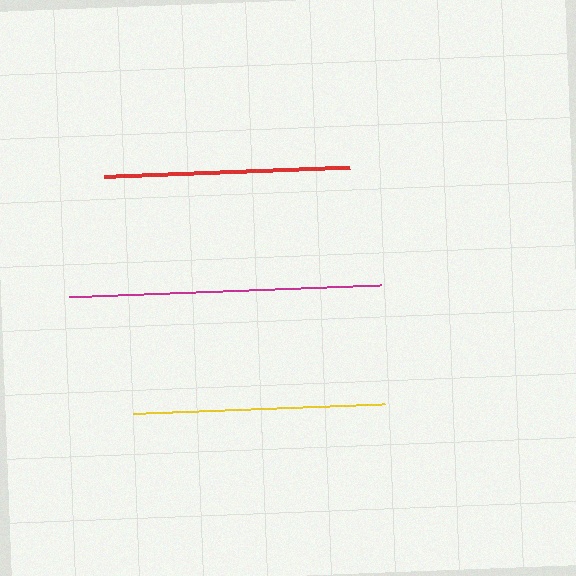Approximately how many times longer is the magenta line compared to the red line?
The magenta line is approximately 1.3 times the length of the red line.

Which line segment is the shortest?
The red line is the shortest at approximately 246 pixels.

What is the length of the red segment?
The red segment is approximately 246 pixels long.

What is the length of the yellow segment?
The yellow segment is approximately 251 pixels long.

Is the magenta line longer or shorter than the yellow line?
The magenta line is longer than the yellow line.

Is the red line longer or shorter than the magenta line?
The magenta line is longer than the red line.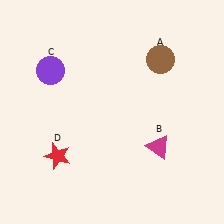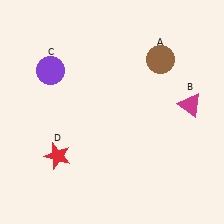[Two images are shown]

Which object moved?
The magenta triangle (B) moved up.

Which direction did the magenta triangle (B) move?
The magenta triangle (B) moved up.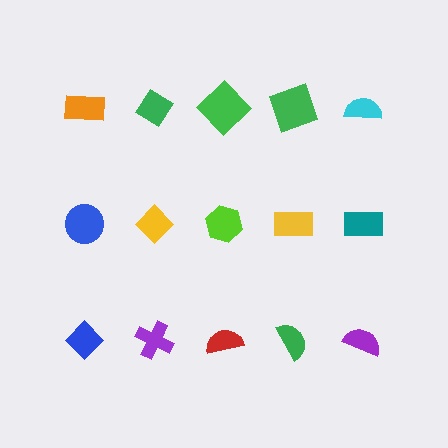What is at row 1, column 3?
A green diamond.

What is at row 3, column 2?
A purple cross.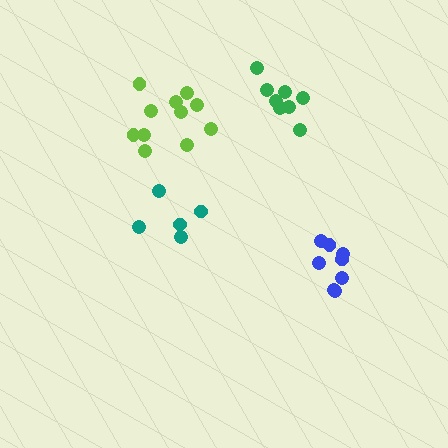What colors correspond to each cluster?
The clusters are colored: lime, teal, green, blue.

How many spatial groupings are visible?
There are 4 spatial groupings.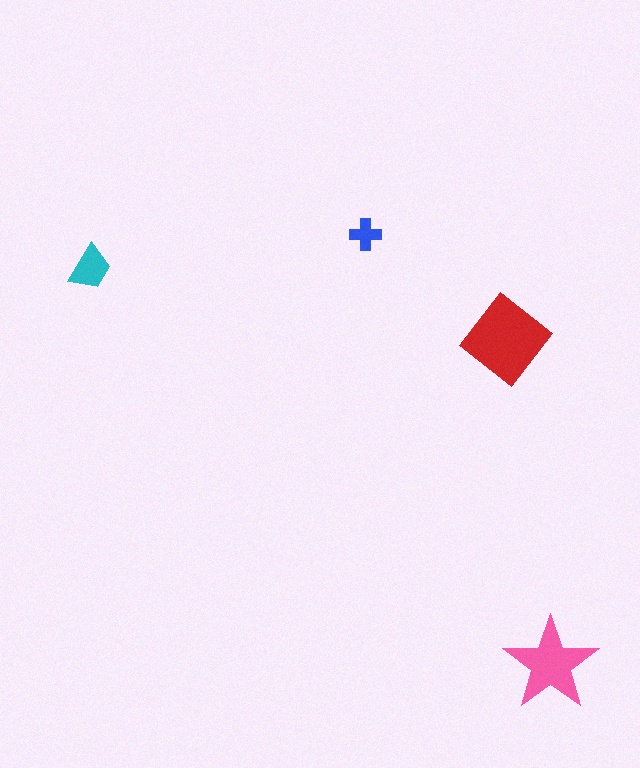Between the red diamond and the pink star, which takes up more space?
The red diamond.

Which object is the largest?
The red diamond.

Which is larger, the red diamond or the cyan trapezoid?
The red diamond.